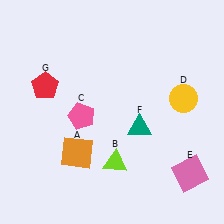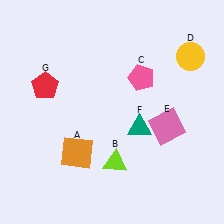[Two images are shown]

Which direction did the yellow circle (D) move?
The yellow circle (D) moved up.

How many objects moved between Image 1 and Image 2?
3 objects moved between the two images.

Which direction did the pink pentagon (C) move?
The pink pentagon (C) moved right.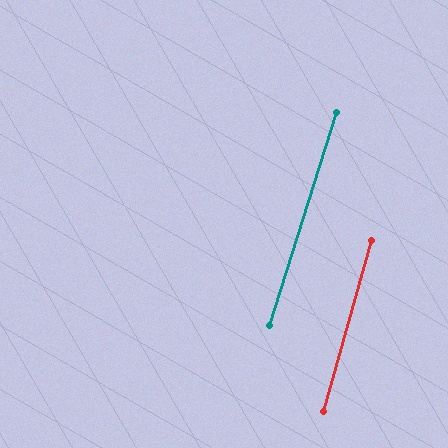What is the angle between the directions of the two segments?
Approximately 2 degrees.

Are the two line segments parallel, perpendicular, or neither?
Parallel — their directions differ by only 1.9°.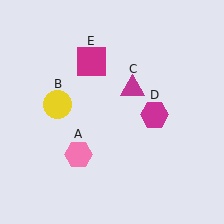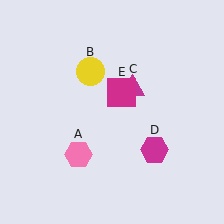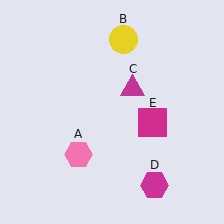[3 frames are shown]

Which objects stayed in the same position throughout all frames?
Pink hexagon (object A) and magenta triangle (object C) remained stationary.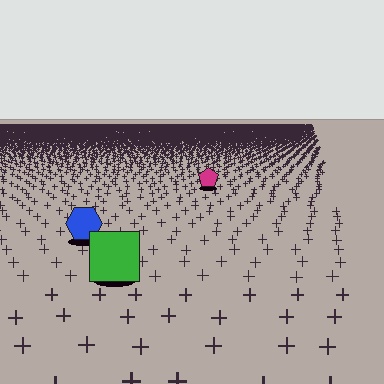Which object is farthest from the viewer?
The magenta pentagon is farthest from the viewer. It appears smaller and the ground texture around it is denser.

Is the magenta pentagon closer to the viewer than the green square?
No. The green square is closer — you can tell from the texture gradient: the ground texture is coarser near it.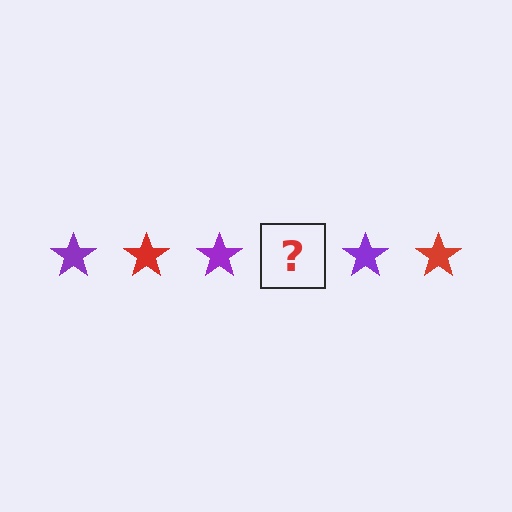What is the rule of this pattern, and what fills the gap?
The rule is that the pattern cycles through purple, red stars. The gap should be filled with a red star.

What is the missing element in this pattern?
The missing element is a red star.